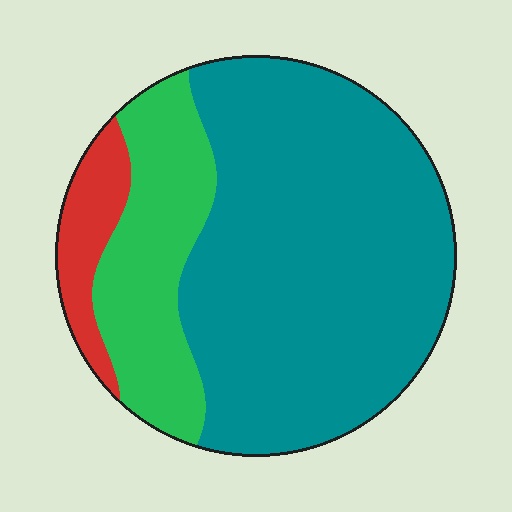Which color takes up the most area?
Teal, at roughly 70%.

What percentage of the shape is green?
Green covers roughly 25% of the shape.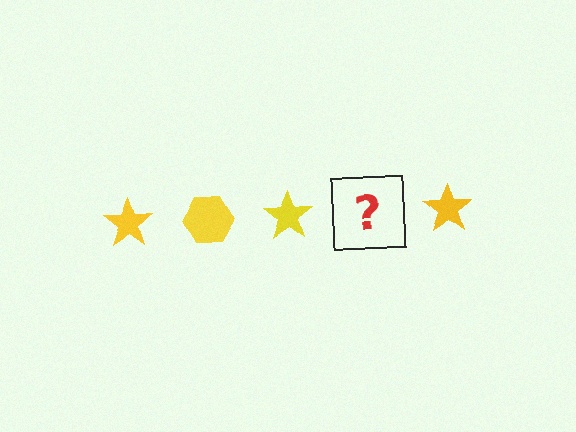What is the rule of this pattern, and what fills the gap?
The rule is that the pattern cycles through star, hexagon shapes in yellow. The gap should be filled with a yellow hexagon.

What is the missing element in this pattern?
The missing element is a yellow hexagon.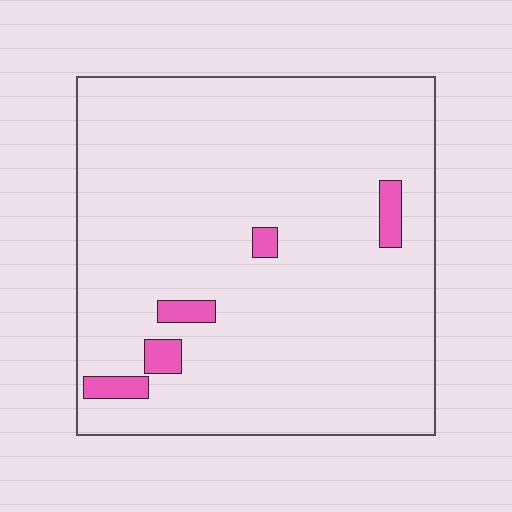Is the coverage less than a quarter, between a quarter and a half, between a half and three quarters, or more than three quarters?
Less than a quarter.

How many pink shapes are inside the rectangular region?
5.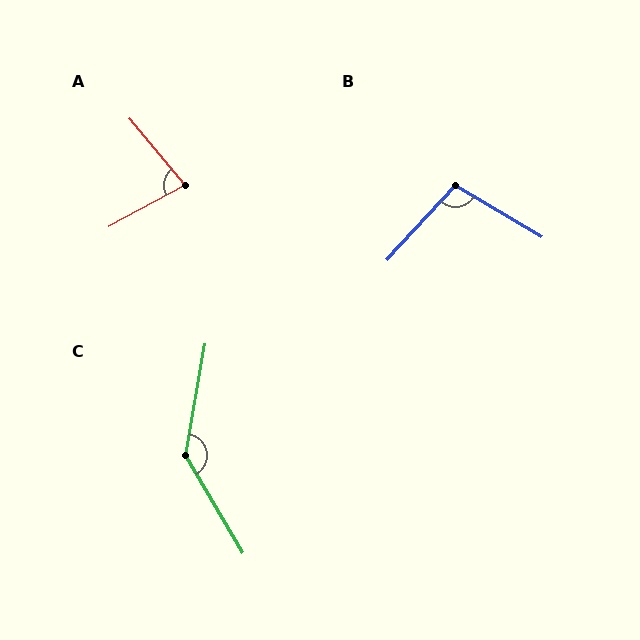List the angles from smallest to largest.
A (79°), B (102°), C (140°).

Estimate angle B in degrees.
Approximately 102 degrees.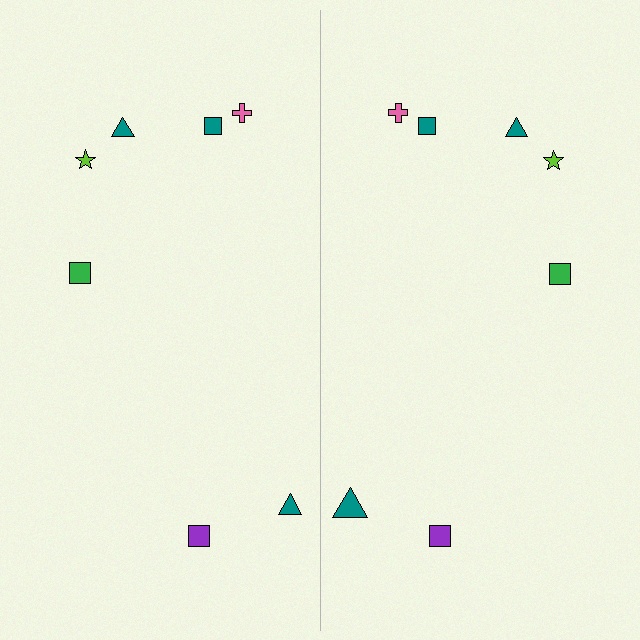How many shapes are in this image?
There are 14 shapes in this image.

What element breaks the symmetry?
The teal triangle on the right side has a different size than its mirror counterpart.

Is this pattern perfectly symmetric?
No, the pattern is not perfectly symmetric. The teal triangle on the right side has a different size than its mirror counterpart.